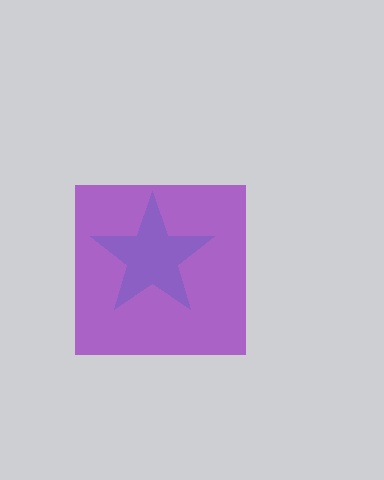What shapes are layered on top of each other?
The layered shapes are: a cyan star, a purple square.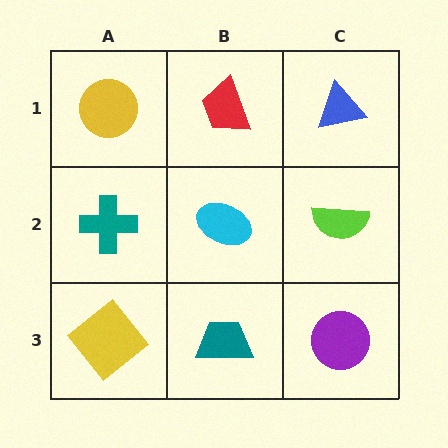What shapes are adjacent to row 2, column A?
A yellow circle (row 1, column A), a yellow diamond (row 3, column A), a cyan ellipse (row 2, column B).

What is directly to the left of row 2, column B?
A teal cross.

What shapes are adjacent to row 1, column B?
A cyan ellipse (row 2, column B), a yellow circle (row 1, column A), a blue triangle (row 1, column C).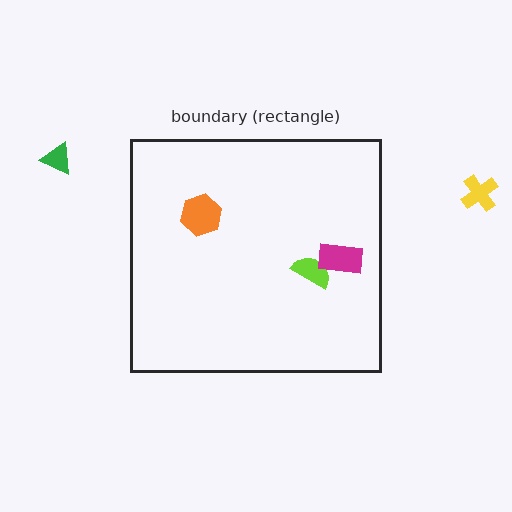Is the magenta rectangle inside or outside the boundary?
Inside.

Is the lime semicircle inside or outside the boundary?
Inside.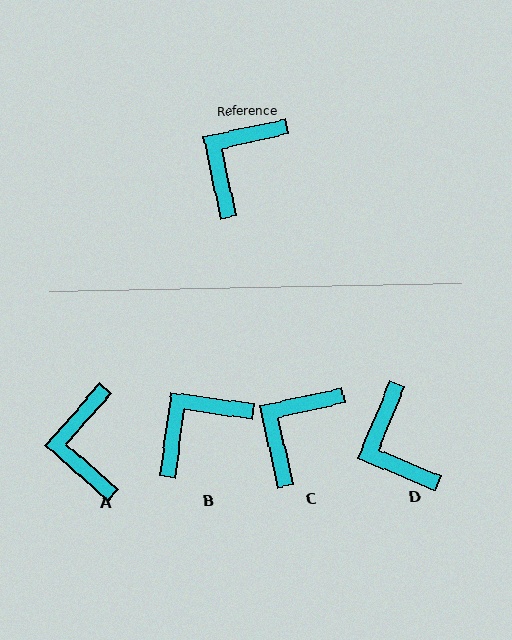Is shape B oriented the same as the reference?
No, it is off by about 20 degrees.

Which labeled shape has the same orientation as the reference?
C.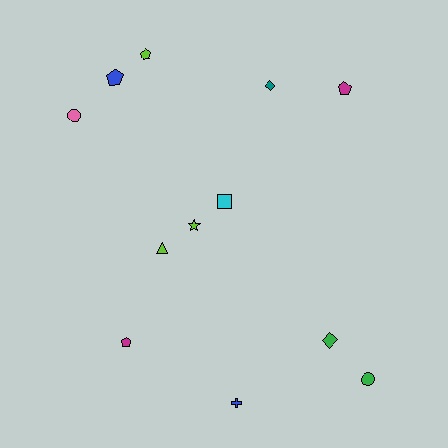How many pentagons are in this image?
There are 4 pentagons.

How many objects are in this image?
There are 12 objects.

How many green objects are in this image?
There are 2 green objects.